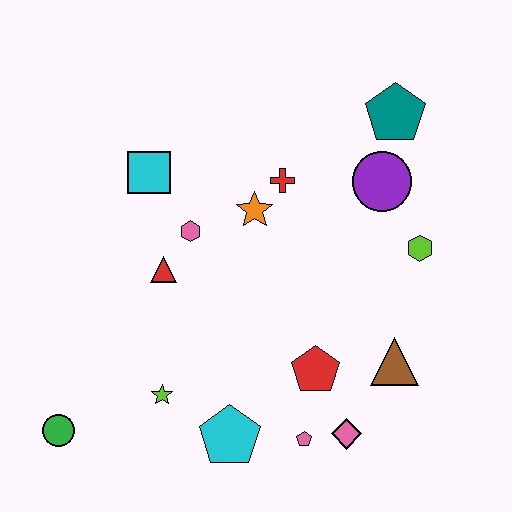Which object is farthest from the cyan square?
The pink diamond is farthest from the cyan square.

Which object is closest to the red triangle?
The pink hexagon is closest to the red triangle.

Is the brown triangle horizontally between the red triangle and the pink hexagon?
No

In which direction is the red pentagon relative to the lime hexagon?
The red pentagon is below the lime hexagon.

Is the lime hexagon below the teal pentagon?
Yes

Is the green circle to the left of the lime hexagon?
Yes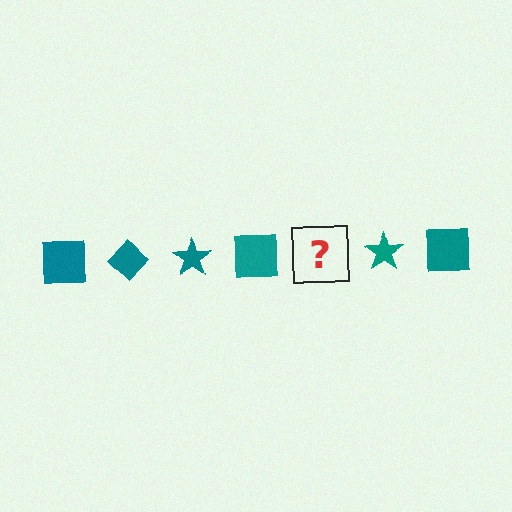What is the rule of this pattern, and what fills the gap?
The rule is that the pattern cycles through square, diamond, star shapes in teal. The gap should be filled with a teal diamond.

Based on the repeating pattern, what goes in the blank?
The blank should be a teal diamond.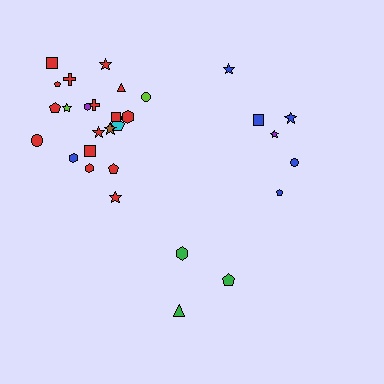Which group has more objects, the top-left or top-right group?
The top-left group.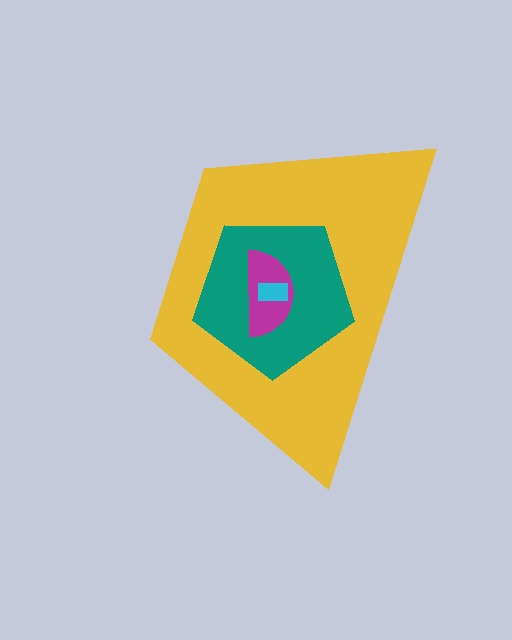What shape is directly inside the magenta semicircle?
The cyan rectangle.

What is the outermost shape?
The yellow trapezoid.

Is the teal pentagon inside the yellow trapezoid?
Yes.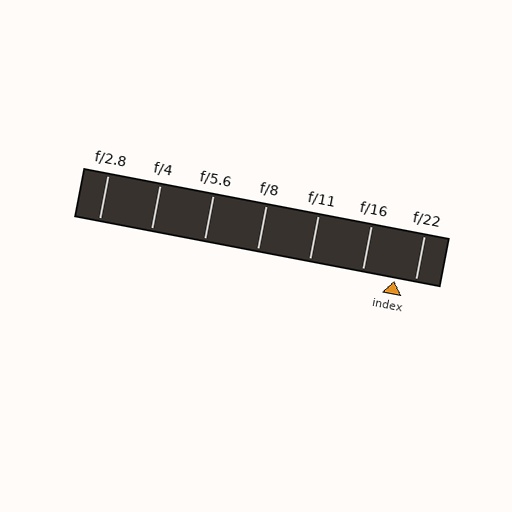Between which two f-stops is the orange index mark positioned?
The index mark is between f/16 and f/22.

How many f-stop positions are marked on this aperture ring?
There are 7 f-stop positions marked.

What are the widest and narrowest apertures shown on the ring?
The widest aperture shown is f/2.8 and the narrowest is f/22.